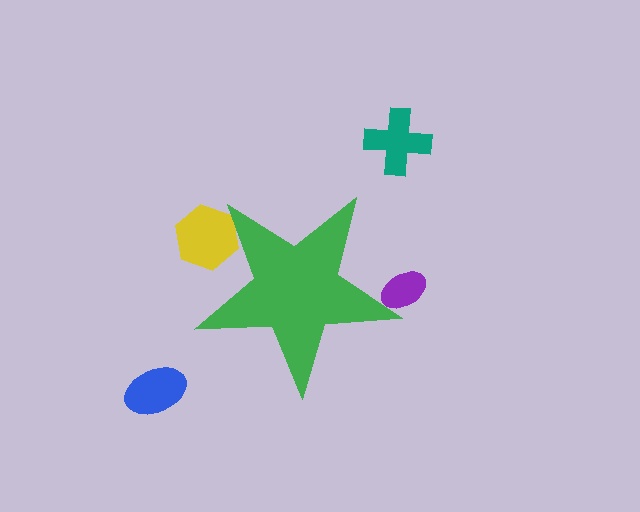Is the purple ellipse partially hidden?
Yes, the purple ellipse is partially hidden behind the green star.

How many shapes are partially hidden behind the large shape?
2 shapes are partially hidden.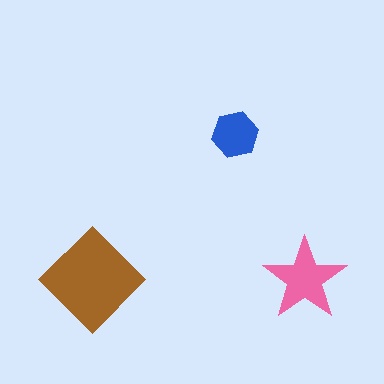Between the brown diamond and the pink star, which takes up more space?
The brown diamond.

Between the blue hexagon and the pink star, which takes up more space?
The pink star.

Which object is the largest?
The brown diamond.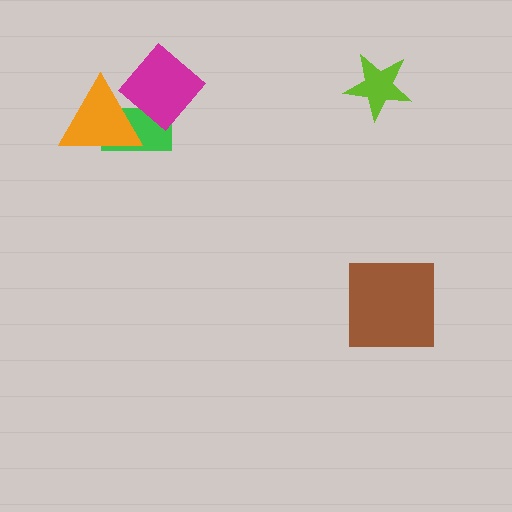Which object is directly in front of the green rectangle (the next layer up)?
The orange triangle is directly in front of the green rectangle.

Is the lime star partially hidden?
No, no other shape covers it.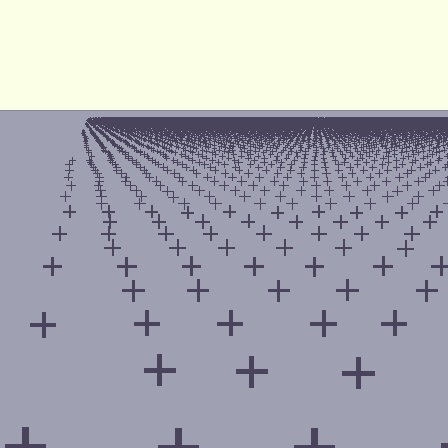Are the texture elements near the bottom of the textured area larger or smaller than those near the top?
Larger. Near the bottom, elements are closer to the viewer and appear at a bigger on-screen size.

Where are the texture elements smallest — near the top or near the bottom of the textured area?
Near the top.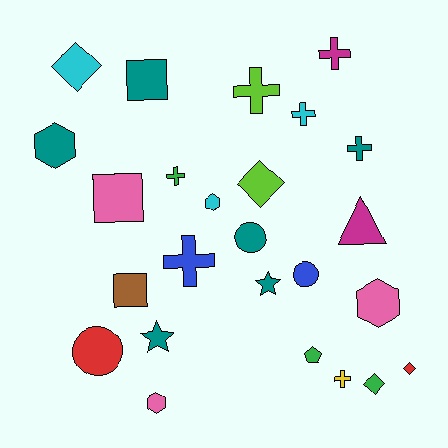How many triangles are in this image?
There is 1 triangle.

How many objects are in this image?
There are 25 objects.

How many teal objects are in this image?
There are 6 teal objects.